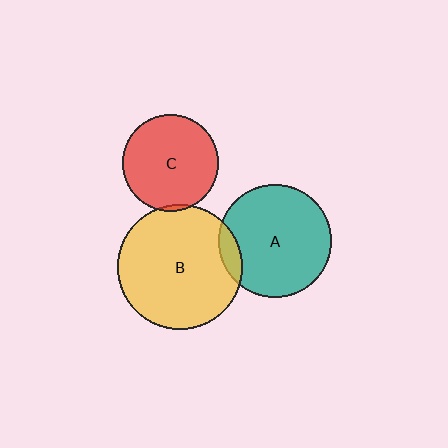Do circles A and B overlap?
Yes.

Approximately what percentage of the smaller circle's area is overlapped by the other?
Approximately 10%.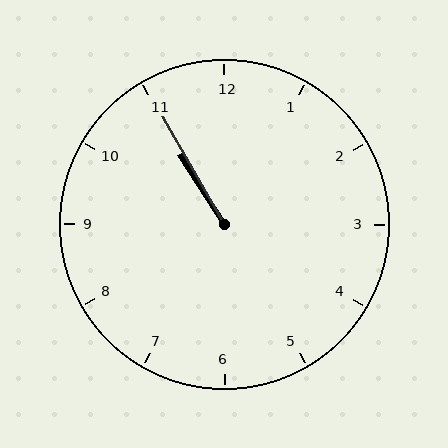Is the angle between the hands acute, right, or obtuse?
It is acute.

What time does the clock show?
10:55.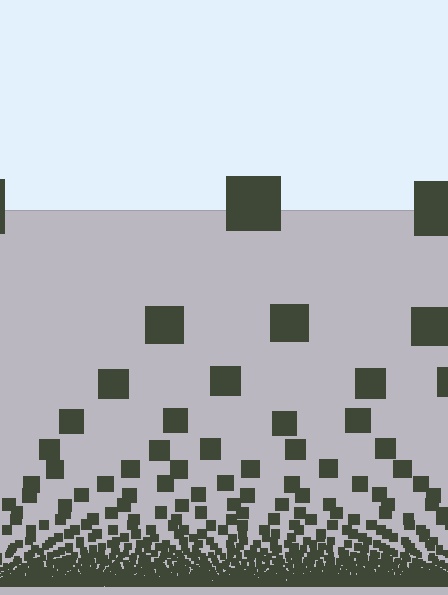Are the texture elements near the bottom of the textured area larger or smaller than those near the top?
Smaller. The gradient is inverted — elements near the bottom are smaller and denser.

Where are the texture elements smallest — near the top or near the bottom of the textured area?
Near the bottom.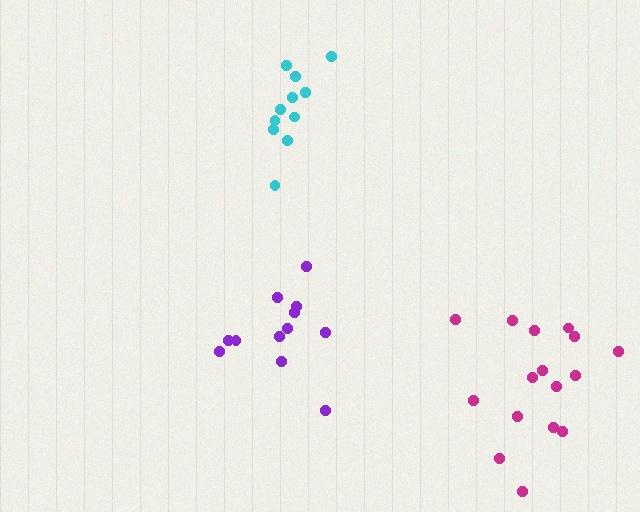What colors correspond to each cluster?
The clusters are colored: magenta, purple, cyan.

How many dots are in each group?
Group 1: 16 dots, Group 2: 12 dots, Group 3: 11 dots (39 total).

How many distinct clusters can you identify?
There are 3 distinct clusters.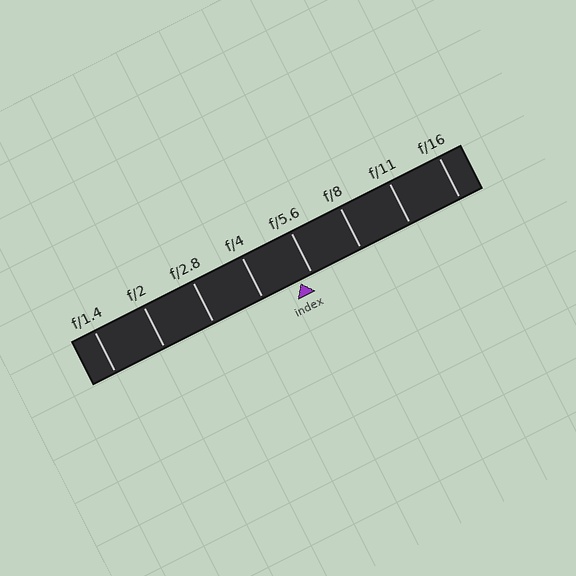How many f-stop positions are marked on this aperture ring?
There are 8 f-stop positions marked.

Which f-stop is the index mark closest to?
The index mark is closest to f/5.6.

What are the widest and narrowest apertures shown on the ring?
The widest aperture shown is f/1.4 and the narrowest is f/16.